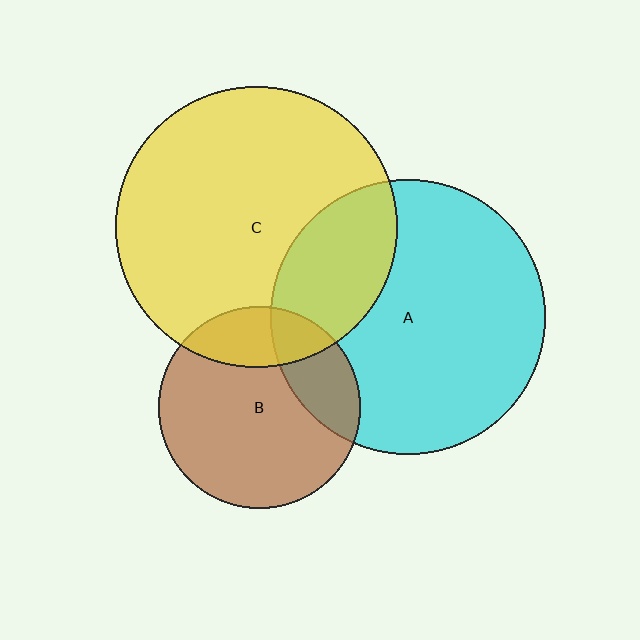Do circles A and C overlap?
Yes.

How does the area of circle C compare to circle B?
Approximately 1.9 times.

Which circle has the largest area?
Circle C (yellow).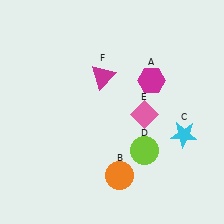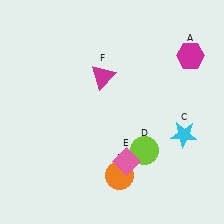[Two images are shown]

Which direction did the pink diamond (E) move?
The pink diamond (E) moved down.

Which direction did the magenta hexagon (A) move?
The magenta hexagon (A) moved right.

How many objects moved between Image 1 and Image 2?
2 objects moved between the two images.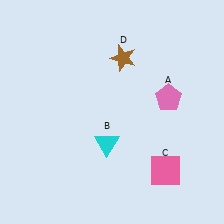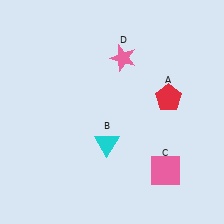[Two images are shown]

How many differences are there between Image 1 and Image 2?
There are 2 differences between the two images.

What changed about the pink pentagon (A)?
In Image 1, A is pink. In Image 2, it changed to red.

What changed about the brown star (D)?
In Image 1, D is brown. In Image 2, it changed to pink.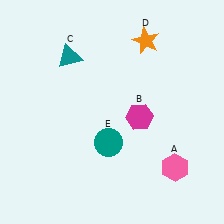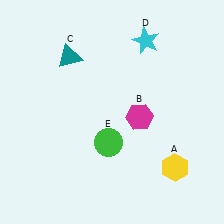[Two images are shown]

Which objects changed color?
A changed from pink to yellow. D changed from orange to cyan. E changed from teal to green.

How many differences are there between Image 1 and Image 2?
There are 3 differences between the two images.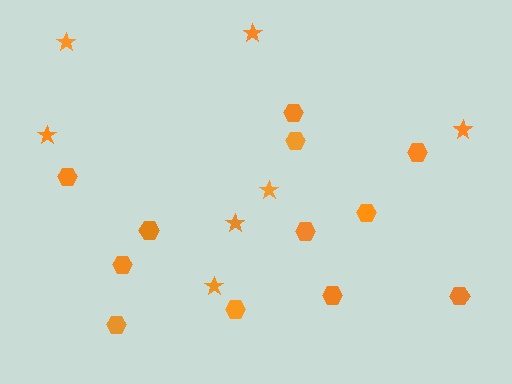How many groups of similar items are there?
There are 2 groups: one group of hexagons (12) and one group of stars (7).